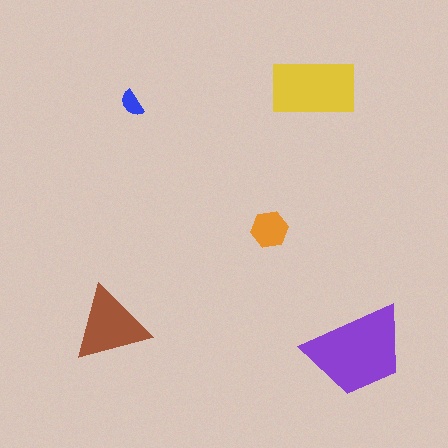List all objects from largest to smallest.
The purple trapezoid, the yellow rectangle, the brown triangle, the orange hexagon, the blue semicircle.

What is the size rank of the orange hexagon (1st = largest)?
4th.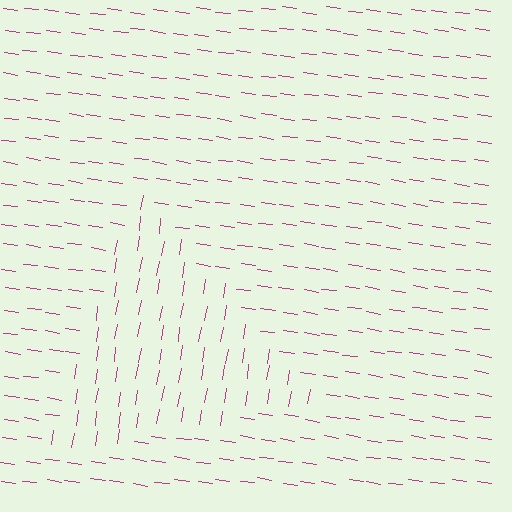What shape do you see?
I see a triangle.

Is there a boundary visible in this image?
Yes, there is a texture boundary formed by a change in line orientation.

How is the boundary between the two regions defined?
The boundary is defined purely by a change in line orientation (approximately 89 degrees difference). All lines are the same color and thickness.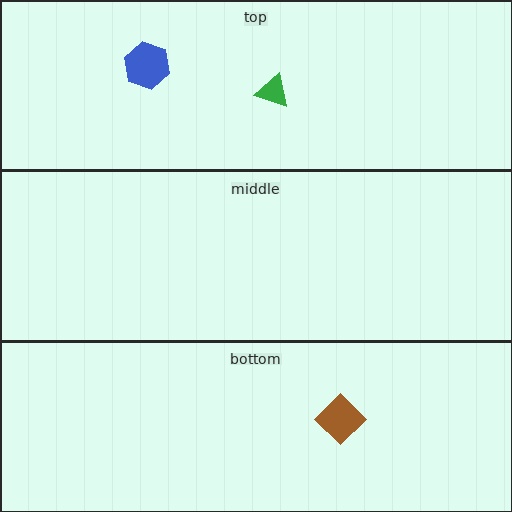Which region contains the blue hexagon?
The top region.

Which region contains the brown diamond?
The bottom region.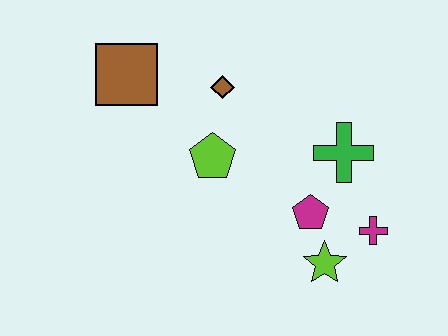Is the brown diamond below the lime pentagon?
No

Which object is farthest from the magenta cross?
The brown square is farthest from the magenta cross.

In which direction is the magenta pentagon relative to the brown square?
The magenta pentagon is to the right of the brown square.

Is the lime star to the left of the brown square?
No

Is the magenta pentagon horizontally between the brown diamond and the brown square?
No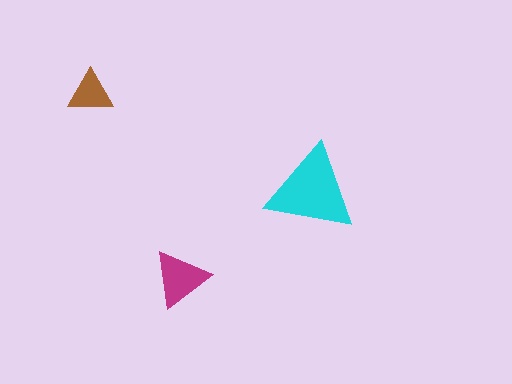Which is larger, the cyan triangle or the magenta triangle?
The cyan one.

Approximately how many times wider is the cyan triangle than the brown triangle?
About 2 times wider.